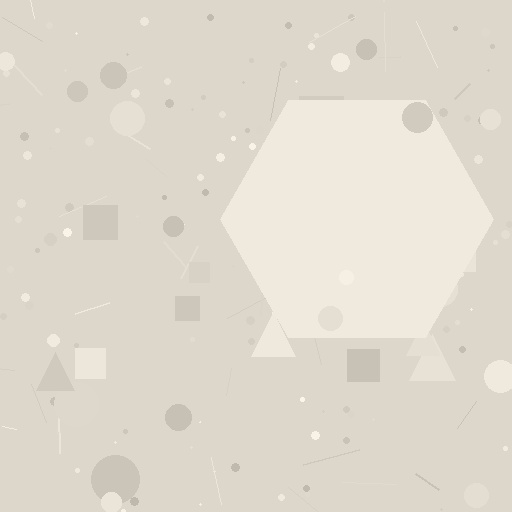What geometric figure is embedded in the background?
A hexagon is embedded in the background.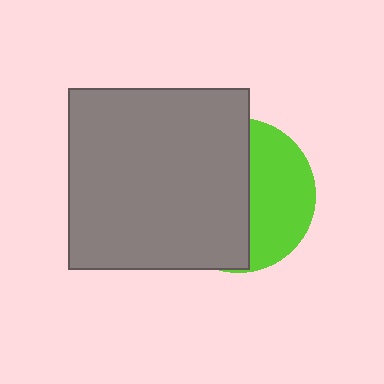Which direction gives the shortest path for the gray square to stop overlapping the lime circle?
Moving left gives the shortest separation.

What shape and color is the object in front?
The object in front is a gray square.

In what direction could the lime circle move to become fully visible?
The lime circle could move right. That would shift it out from behind the gray square entirely.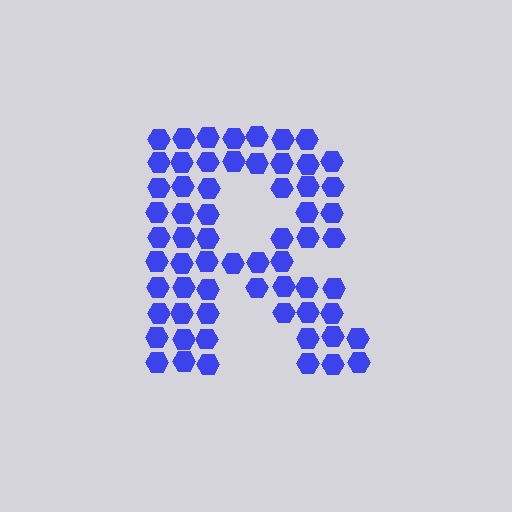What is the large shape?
The large shape is the letter R.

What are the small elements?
The small elements are hexagons.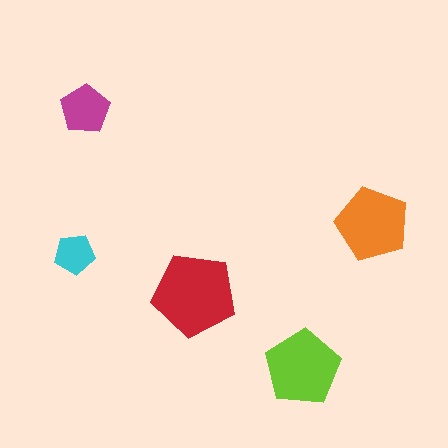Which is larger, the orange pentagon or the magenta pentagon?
The orange one.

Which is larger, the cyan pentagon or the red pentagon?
The red one.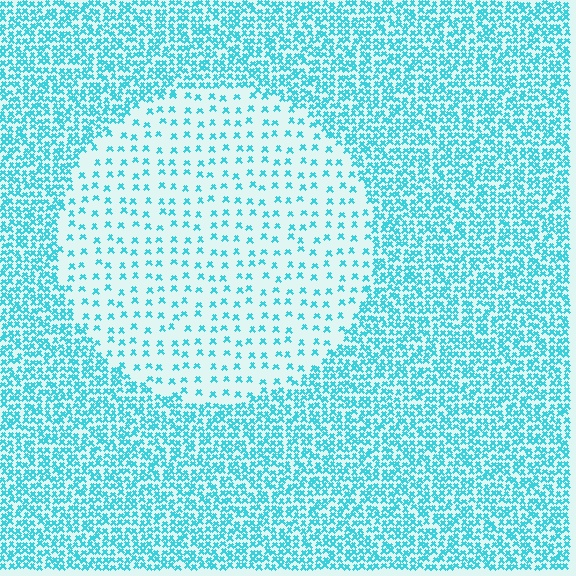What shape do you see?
I see a circle.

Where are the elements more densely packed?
The elements are more densely packed outside the circle boundary.